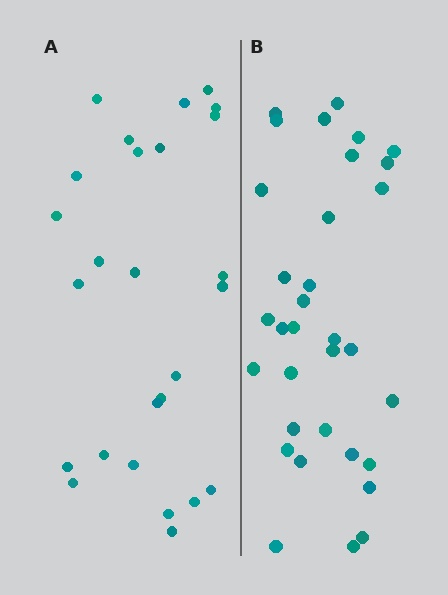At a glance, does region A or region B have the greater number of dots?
Region B (the right region) has more dots.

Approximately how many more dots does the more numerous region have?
Region B has roughly 8 or so more dots than region A.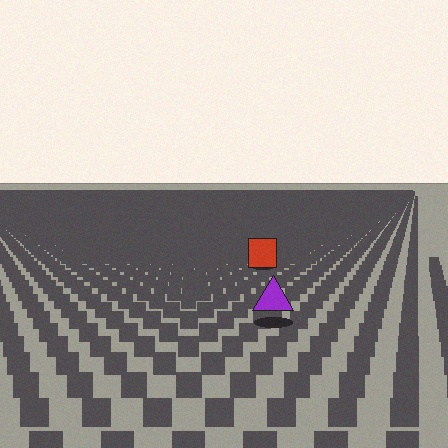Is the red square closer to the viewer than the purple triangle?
No. The purple triangle is closer — you can tell from the texture gradient: the ground texture is coarser near it.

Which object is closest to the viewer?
The purple triangle is closest. The texture marks near it are larger and more spread out.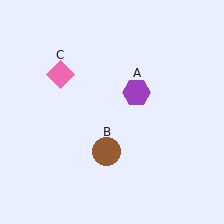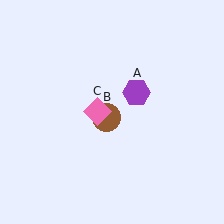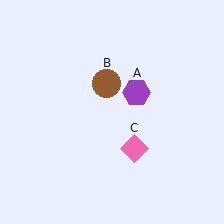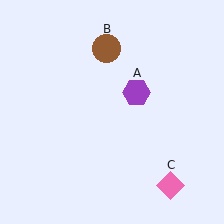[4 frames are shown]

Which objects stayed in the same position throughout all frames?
Purple hexagon (object A) remained stationary.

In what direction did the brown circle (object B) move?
The brown circle (object B) moved up.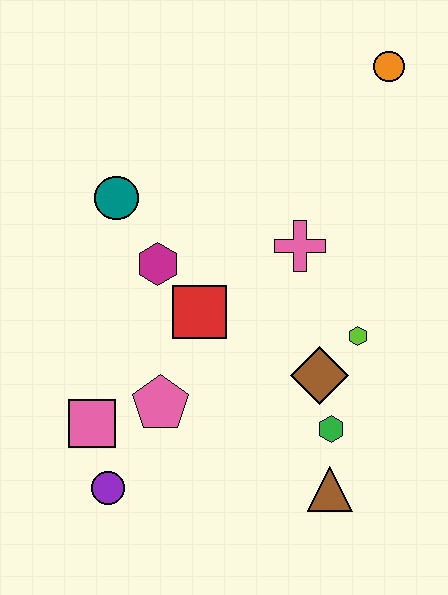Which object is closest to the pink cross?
The lime hexagon is closest to the pink cross.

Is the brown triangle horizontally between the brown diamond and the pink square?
No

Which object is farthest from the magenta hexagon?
The orange circle is farthest from the magenta hexagon.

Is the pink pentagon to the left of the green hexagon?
Yes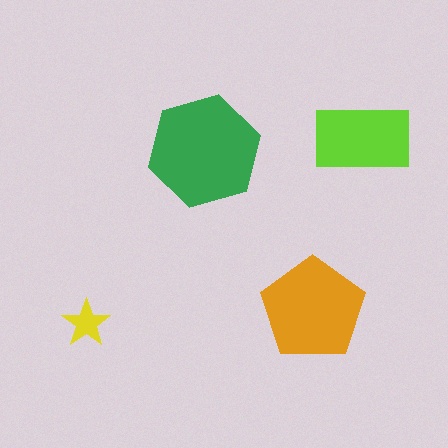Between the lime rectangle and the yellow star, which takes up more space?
The lime rectangle.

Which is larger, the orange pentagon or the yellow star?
The orange pentagon.